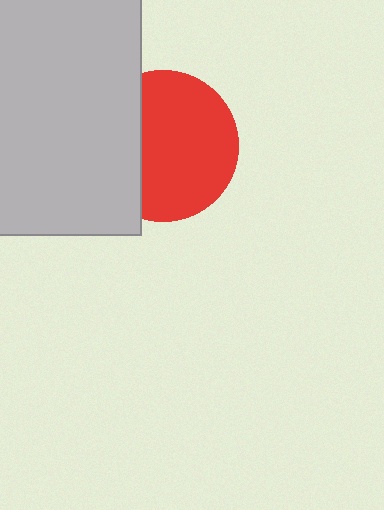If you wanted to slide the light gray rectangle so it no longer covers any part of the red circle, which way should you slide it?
Slide it left — that is the most direct way to separate the two shapes.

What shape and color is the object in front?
The object in front is a light gray rectangle.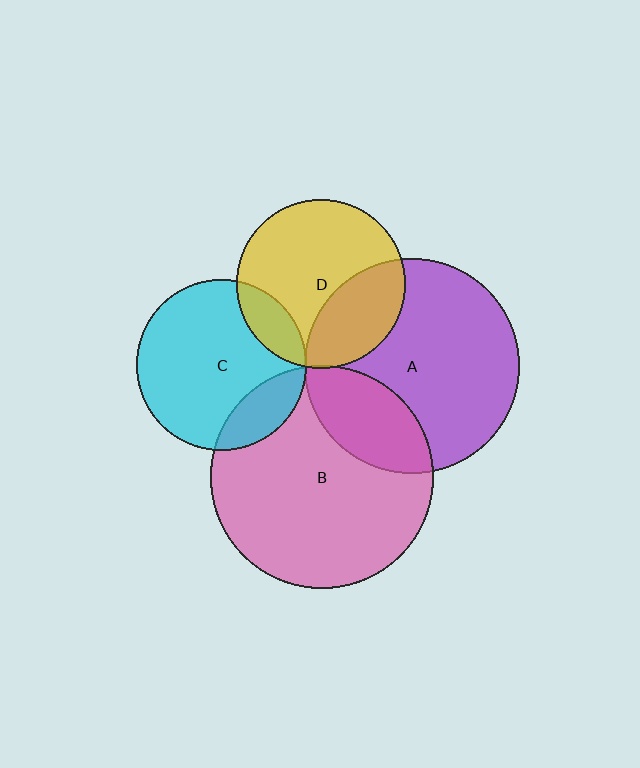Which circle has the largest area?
Circle B (pink).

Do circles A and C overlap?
Yes.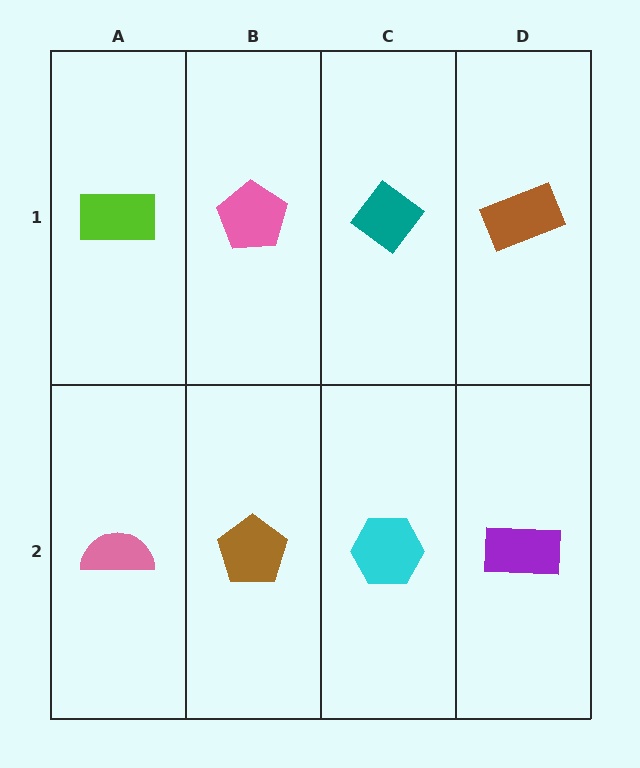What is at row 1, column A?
A lime rectangle.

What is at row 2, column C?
A cyan hexagon.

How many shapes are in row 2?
4 shapes.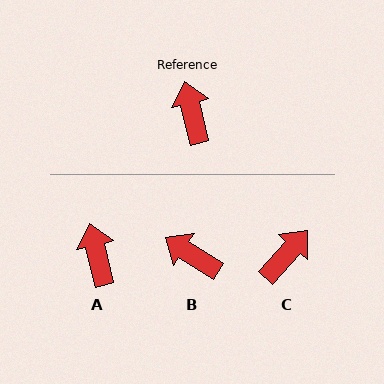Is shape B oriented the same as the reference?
No, it is off by about 45 degrees.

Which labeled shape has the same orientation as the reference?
A.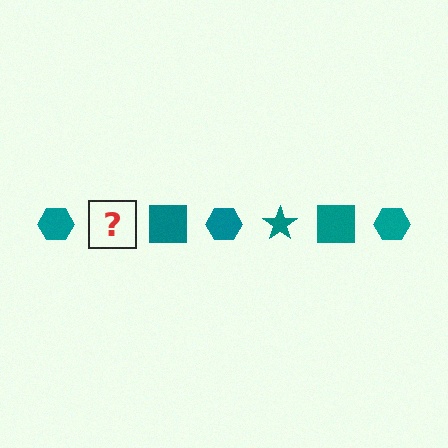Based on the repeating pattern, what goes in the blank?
The blank should be a teal star.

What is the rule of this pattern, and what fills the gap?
The rule is that the pattern cycles through hexagon, star, square shapes in teal. The gap should be filled with a teal star.